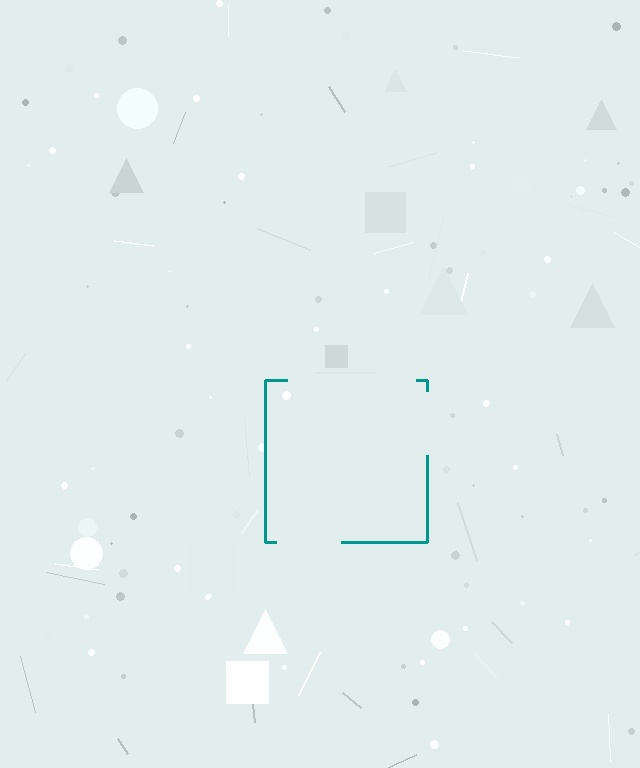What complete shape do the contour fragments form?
The contour fragments form a square.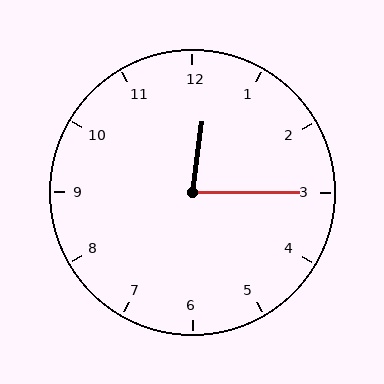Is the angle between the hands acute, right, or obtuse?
It is acute.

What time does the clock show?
12:15.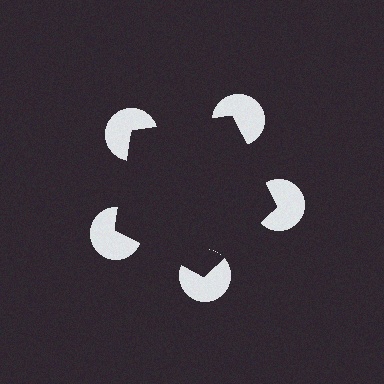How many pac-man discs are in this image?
There are 5 — one at each vertex of the illusory pentagon.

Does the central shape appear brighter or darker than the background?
It typically appears slightly darker than the background, even though no actual brightness change is drawn.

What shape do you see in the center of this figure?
An illusory pentagon — its edges are inferred from the aligned wedge cuts in the pac-man discs, not physically drawn.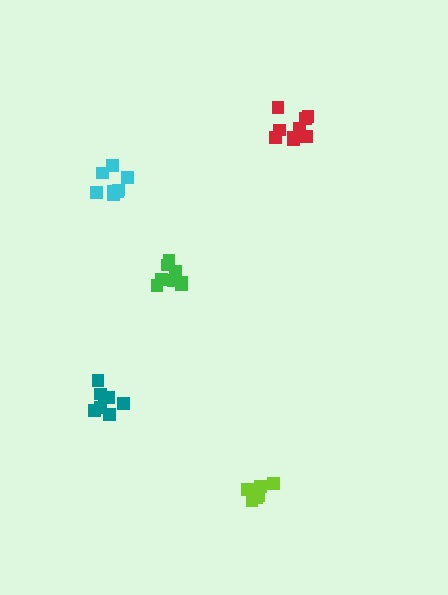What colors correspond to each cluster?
The clusters are colored: lime, teal, green, cyan, red.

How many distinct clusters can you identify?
There are 5 distinct clusters.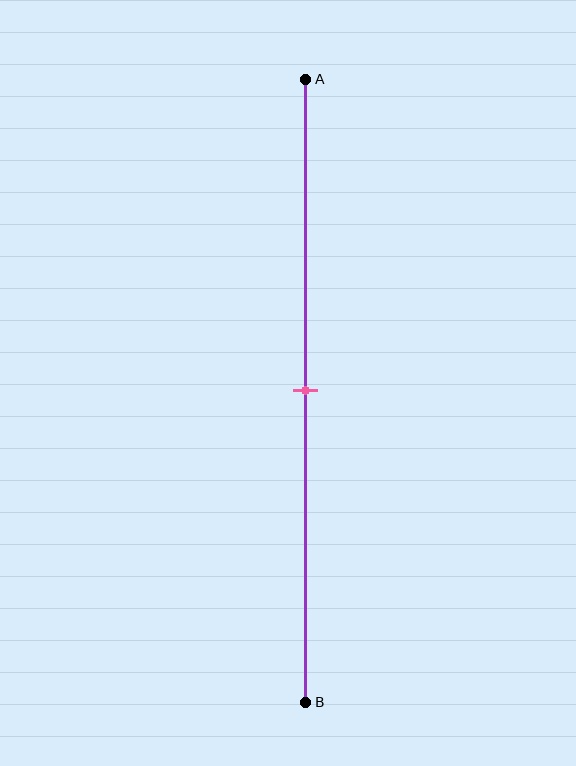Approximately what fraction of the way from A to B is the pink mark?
The pink mark is approximately 50% of the way from A to B.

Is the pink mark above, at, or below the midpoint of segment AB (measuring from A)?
The pink mark is approximately at the midpoint of segment AB.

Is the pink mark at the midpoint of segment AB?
Yes, the mark is approximately at the midpoint.